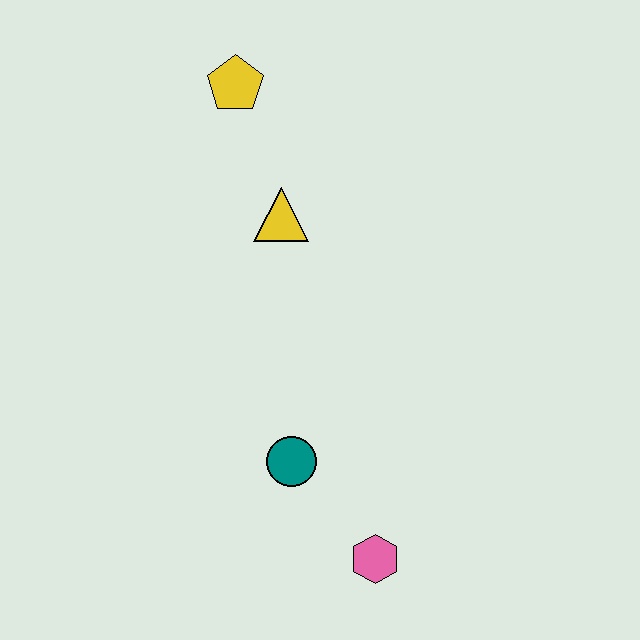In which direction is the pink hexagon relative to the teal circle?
The pink hexagon is below the teal circle.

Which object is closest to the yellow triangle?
The yellow pentagon is closest to the yellow triangle.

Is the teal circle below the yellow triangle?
Yes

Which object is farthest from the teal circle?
The yellow pentagon is farthest from the teal circle.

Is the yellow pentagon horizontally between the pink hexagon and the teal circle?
No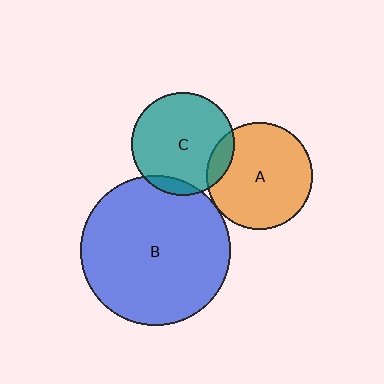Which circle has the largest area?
Circle B (blue).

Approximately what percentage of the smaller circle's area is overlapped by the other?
Approximately 5%.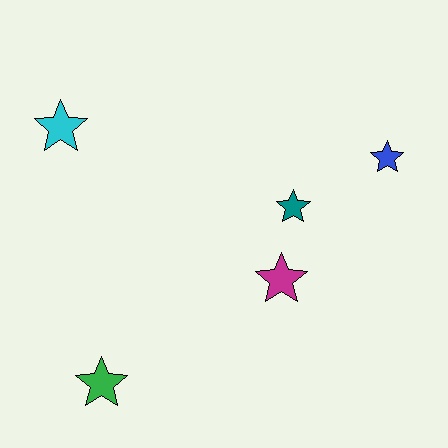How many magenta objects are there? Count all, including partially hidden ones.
There is 1 magenta object.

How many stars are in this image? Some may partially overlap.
There are 5 stars.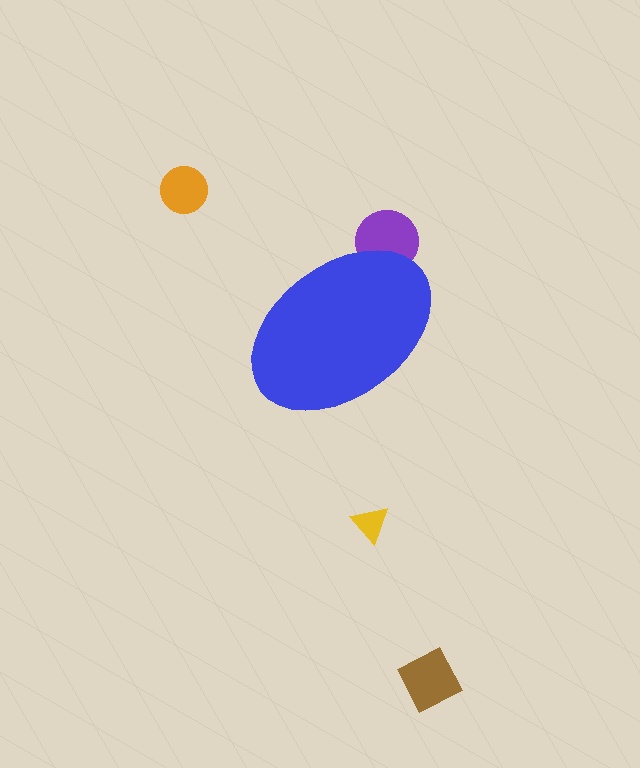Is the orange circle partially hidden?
No, the orange circle is fully visible.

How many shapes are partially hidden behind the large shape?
1 shape is partially hidden.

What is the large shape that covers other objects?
A blue ellipse.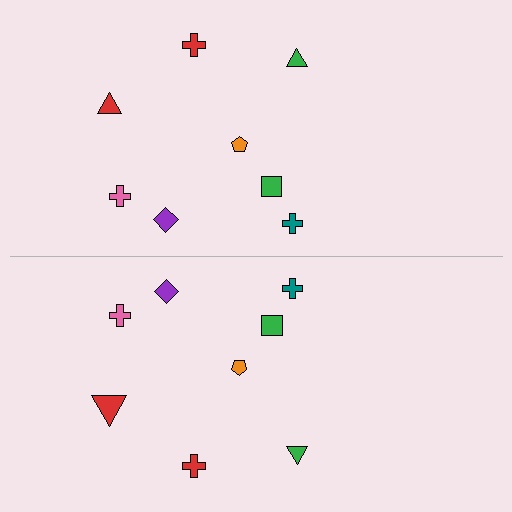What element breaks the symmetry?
The red triangle on the bottom side has a different size than its mirror counterpart.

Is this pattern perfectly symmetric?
No, the pattern is not perfectly symmetric. The red triangle on the bottom side has a different size than its mirror counterpart.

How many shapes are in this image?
There are 16 shapes in this image.